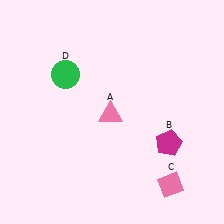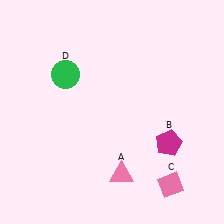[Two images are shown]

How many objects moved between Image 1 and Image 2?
1 object moved between the two images.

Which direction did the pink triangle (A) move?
The pink triangle (A) moved down.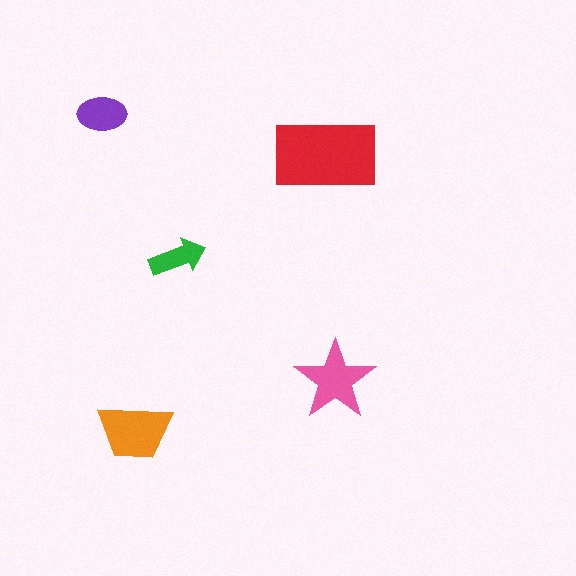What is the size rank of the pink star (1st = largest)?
3rd.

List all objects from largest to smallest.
The red rectangle, the orange trapezoid, the pink star, the purple ellipse, the green arrow.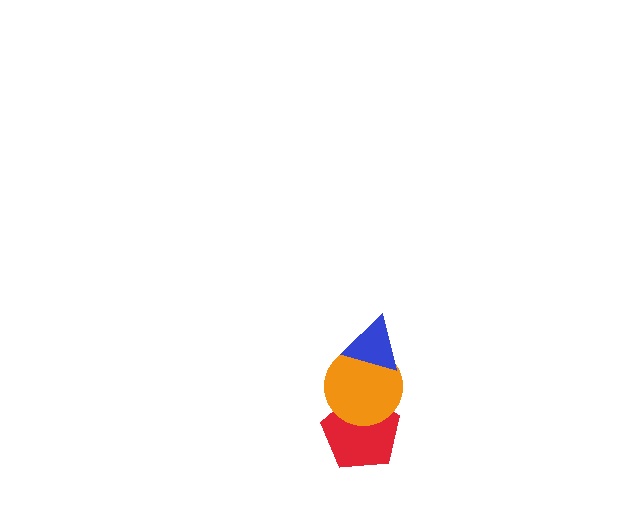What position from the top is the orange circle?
The orange circle is 2nd from the top.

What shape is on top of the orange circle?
The blue triangle is on top of the orange circle.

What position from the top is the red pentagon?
The red pentagon is 3rd from the top.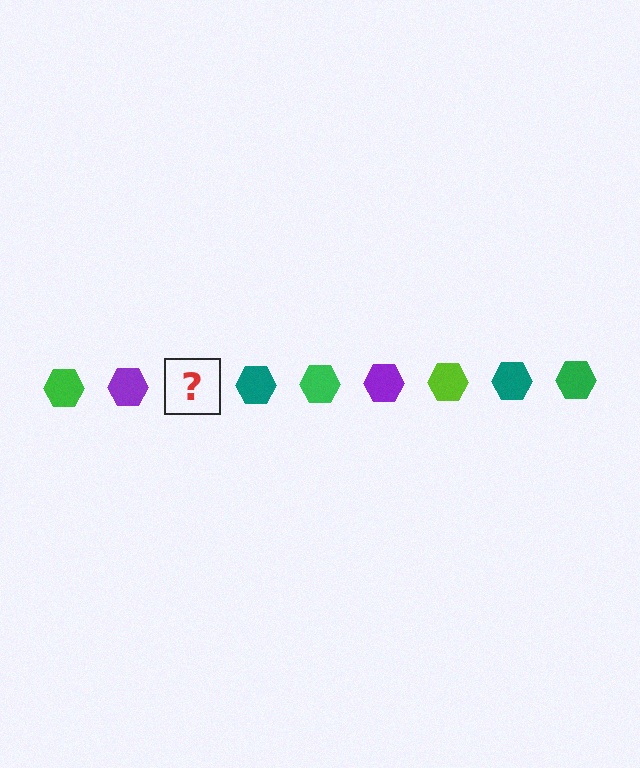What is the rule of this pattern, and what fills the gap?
The rule is that the pattern cycles through green, purple, lime, teal hexagons. The gap should be filled with a lime hexagon.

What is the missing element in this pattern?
The missing element is a lime hexagon.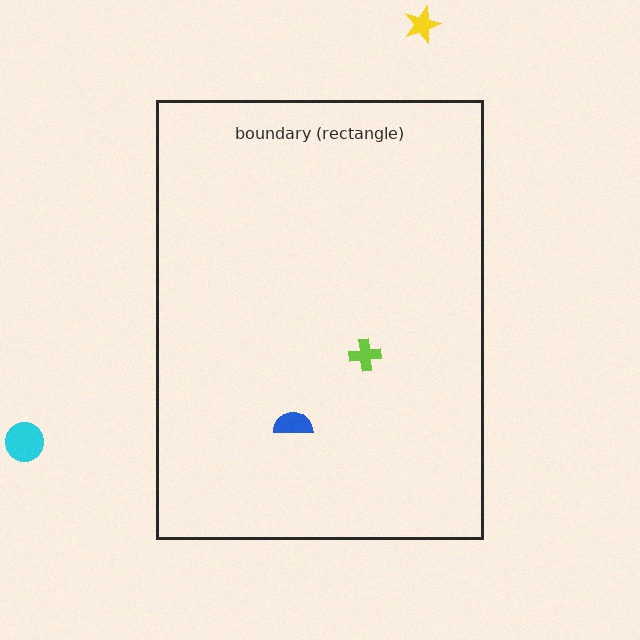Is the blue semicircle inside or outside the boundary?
Inside.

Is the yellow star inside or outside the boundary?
Outside.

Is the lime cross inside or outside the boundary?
Inside.